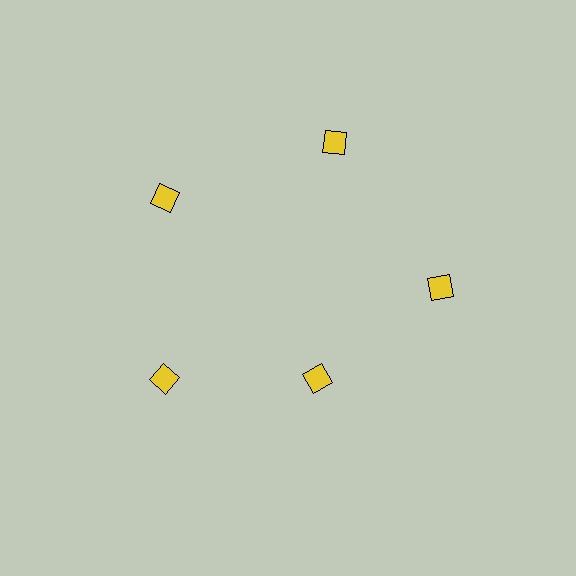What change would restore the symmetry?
The symmetry would be restored by moving it outward, back onto the ring so that all 5 diamonds sit at equal angles and equal distance from the center.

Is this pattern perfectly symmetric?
No. The 5 yellow diamonds are arranged in a ring, but one element near the 5 o'clock position is pulled inward toward the center, breaking the 5-fold rotational symmetry.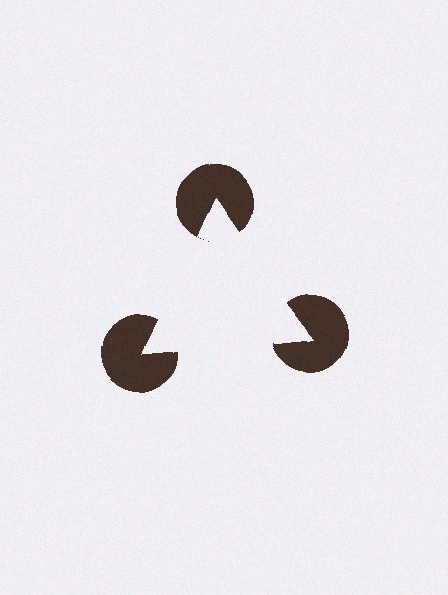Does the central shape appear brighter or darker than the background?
It typically appears slightly brighter than the background, even though no actual brightness change is drawn.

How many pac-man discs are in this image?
There are 3 — one at each vertex of the illusory triangle.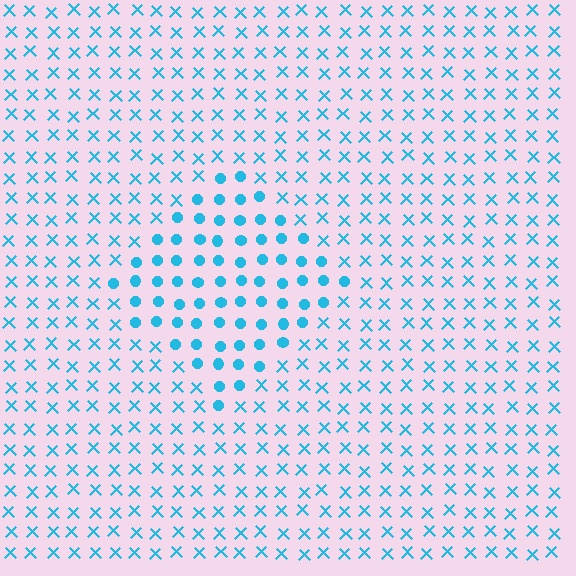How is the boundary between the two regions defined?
The boundary is defined by a change in element shape: circles inside vs. X marks outside. All elements share the same color and spacing.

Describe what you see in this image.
The image is filled with small cyan elements arranged in a uniform grid. A diamond-shaped region contains circles, while the surrounding area contains X marks. The boundary is defined purely by the change in element shape.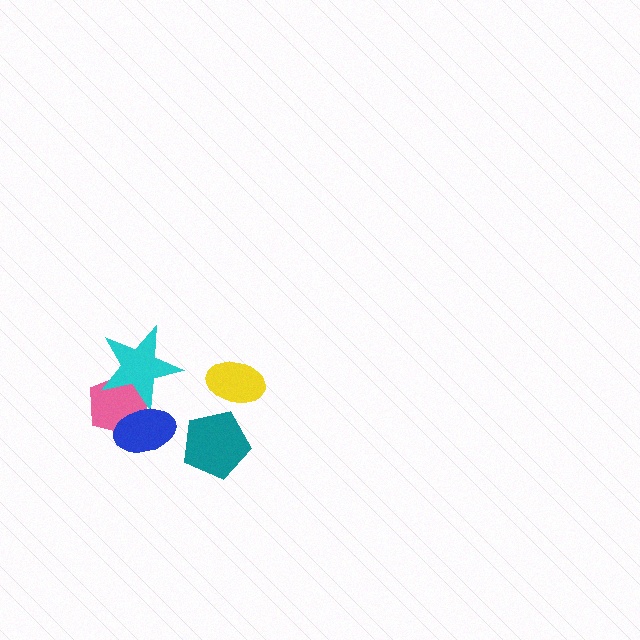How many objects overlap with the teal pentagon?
0 objects overlap with the teal pentagon.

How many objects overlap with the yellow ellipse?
0 objects overlap with the yellow ellipse.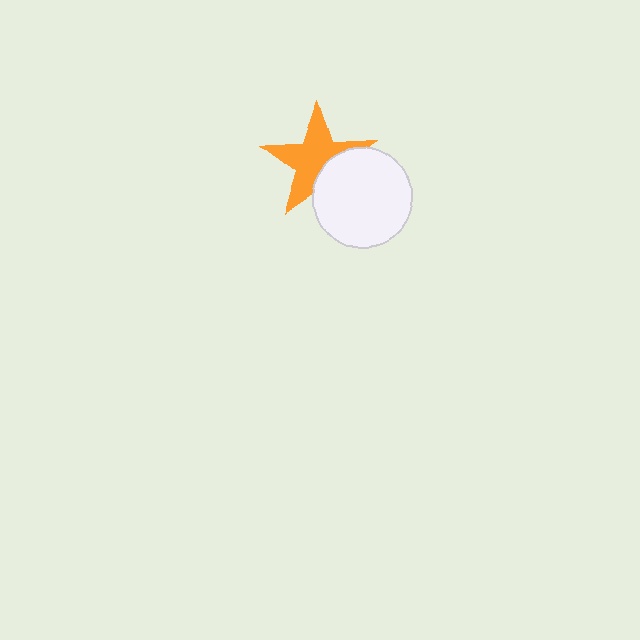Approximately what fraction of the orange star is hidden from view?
Roughly 32% of the orange star is hidden behind the white circle.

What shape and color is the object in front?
The object in front is a white circle.